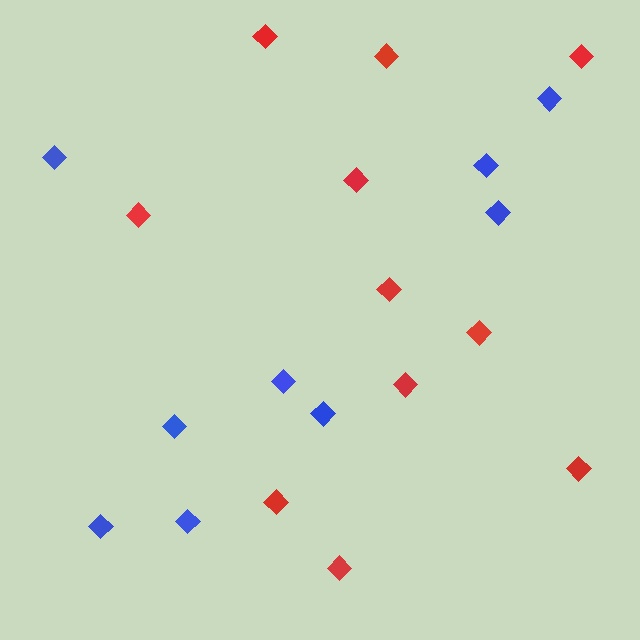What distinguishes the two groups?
There are 2 groups: one group of red diamonds (11) and one group of blue diamonds (9).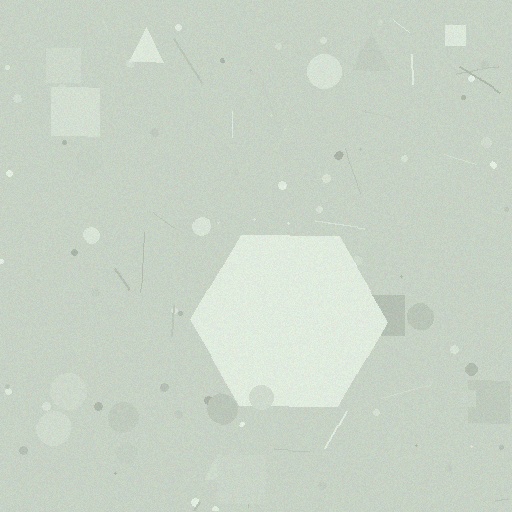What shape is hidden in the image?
A hexagon is hidden in the image.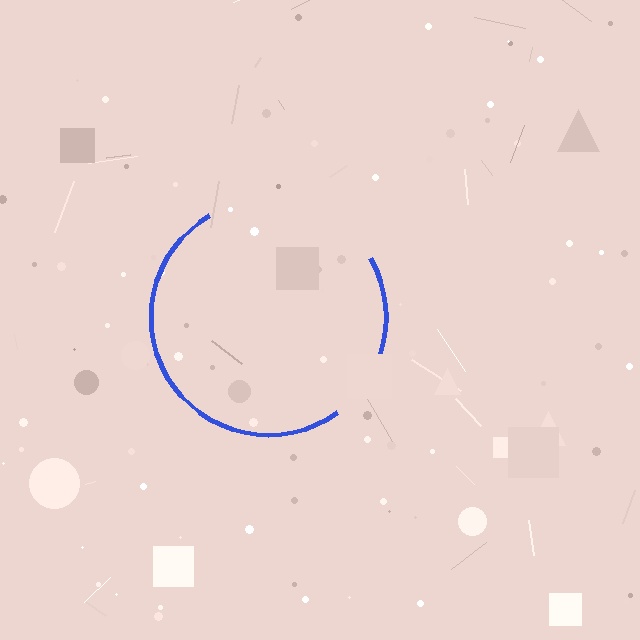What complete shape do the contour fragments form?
The contour fragments form a circle.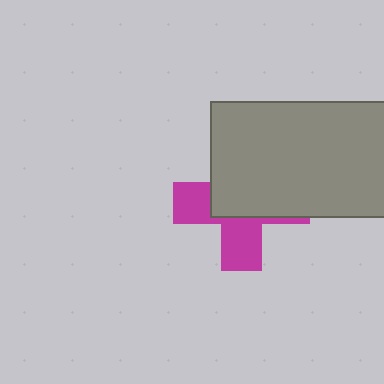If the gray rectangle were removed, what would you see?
You would see the complete magenta cross.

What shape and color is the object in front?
The object in front is a gray rectangle.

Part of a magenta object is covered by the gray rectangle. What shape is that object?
It is a cross.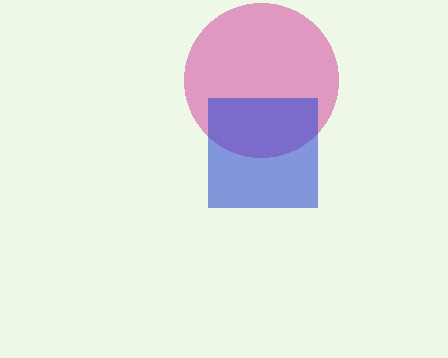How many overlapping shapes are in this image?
There are 2 overlapping shapes in the image.